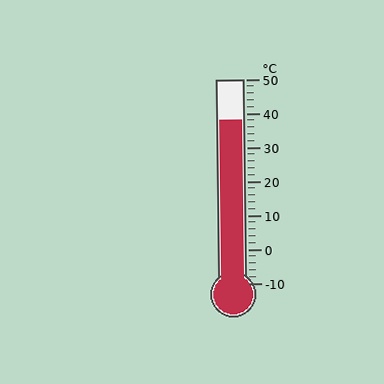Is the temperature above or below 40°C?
The temperature is below 40°C.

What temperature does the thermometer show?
The thermometer shows approximately 38°C.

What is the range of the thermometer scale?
The thermometer scale ranges from -10°C to 50°C.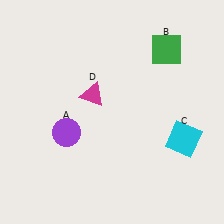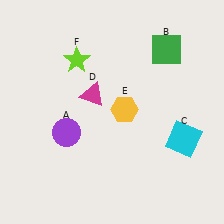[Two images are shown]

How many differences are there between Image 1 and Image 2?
There are 2 differences between the two images.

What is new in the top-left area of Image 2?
A lime star (F) was added in the top-left area of Image 2.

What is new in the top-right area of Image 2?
A yellow hexagon (E) was added in the top-right area of Image 2.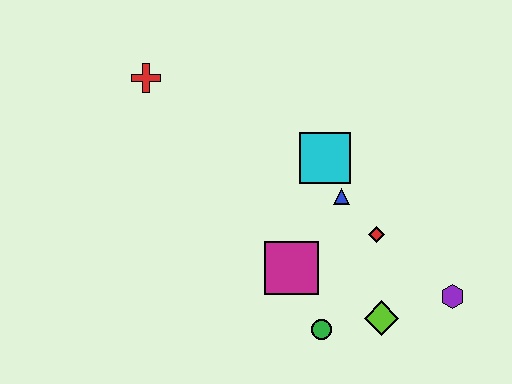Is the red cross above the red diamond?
Yes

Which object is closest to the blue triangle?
The cyan square is closest to the blue triangle.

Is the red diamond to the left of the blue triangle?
No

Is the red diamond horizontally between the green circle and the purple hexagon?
Yes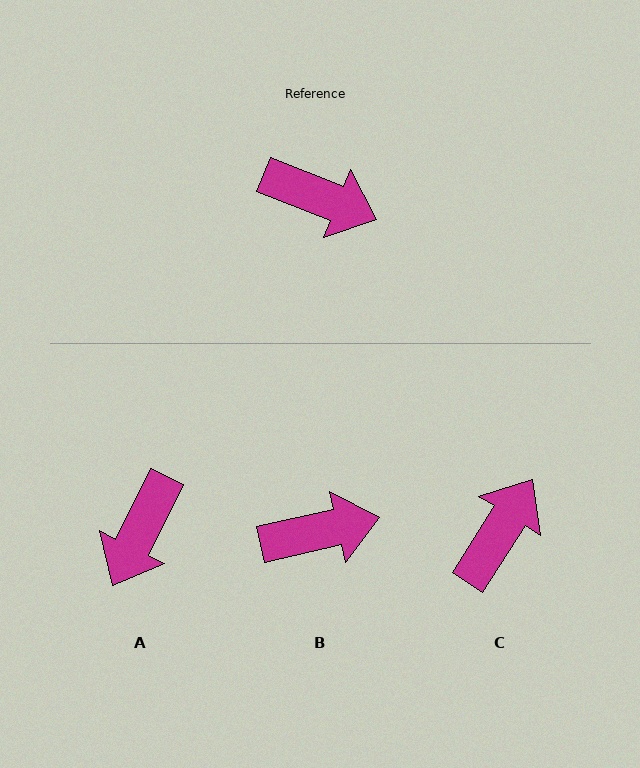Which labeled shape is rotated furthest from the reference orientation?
A, about 95 degrees away.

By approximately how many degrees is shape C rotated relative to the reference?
Approximately 79 degrees counter-clockwise.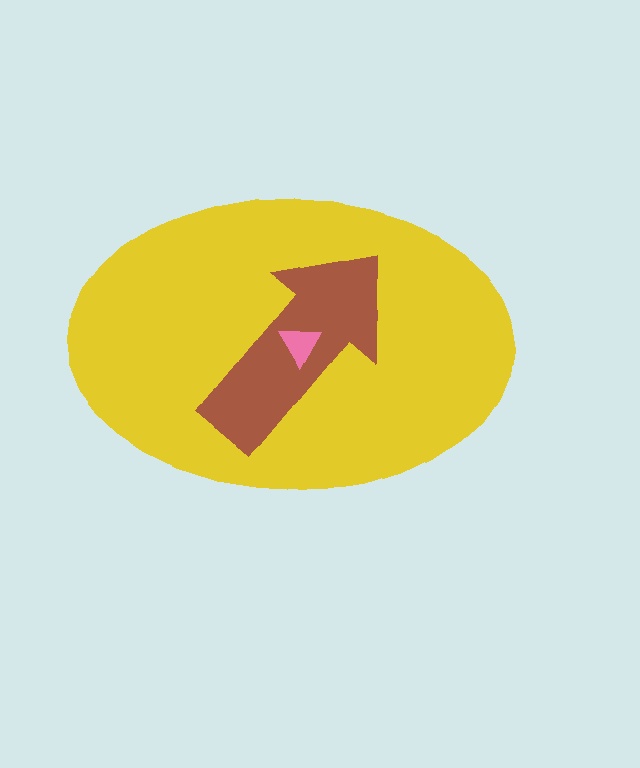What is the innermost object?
The pink triangle.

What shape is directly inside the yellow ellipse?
The brown arrow.